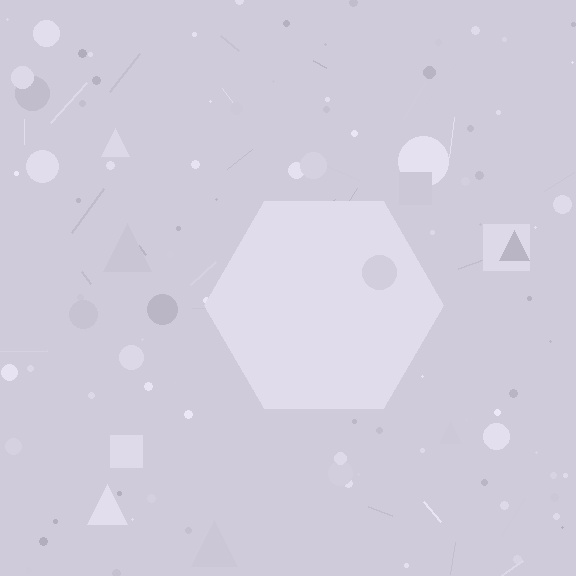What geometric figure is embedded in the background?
A hexagon is embedded in the background.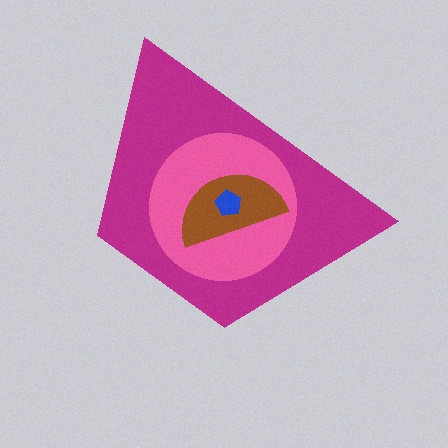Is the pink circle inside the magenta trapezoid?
Yes.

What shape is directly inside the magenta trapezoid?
The pink circle.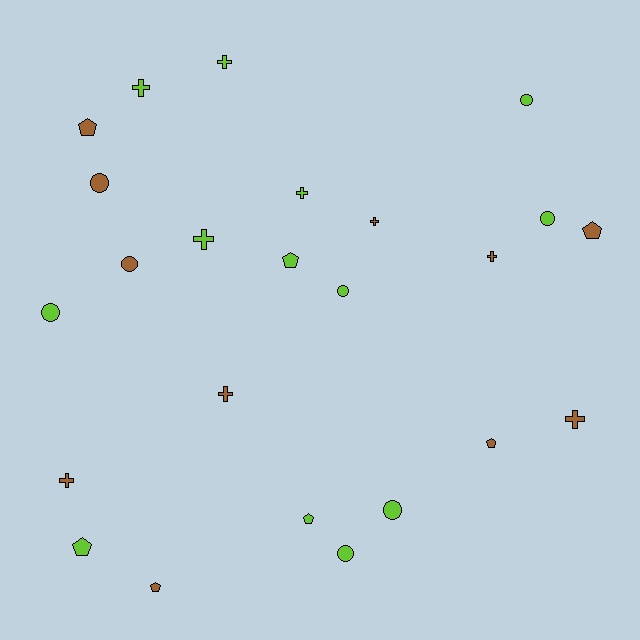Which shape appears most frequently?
Cross, with 9 objects.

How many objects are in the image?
There are 24 objects.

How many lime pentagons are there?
There are 3 lime pentagons.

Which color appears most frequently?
Lime, with 13 objects.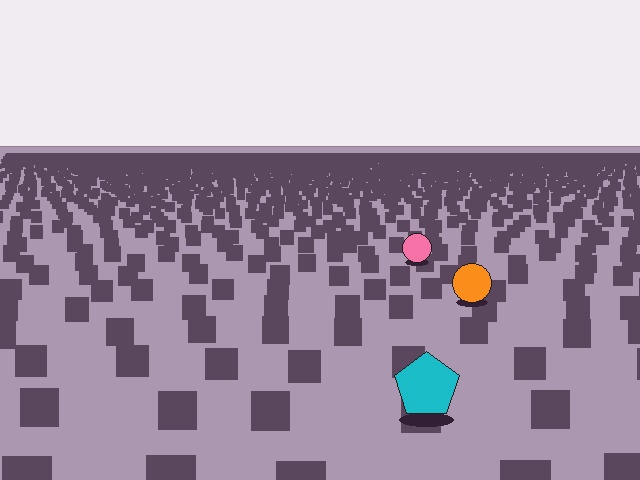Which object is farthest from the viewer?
The pink circle is farthest from the viewer. It appears smaller and the ground texture around it is denser.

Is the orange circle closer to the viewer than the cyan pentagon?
No. The cyan pentagon is closer — you can tell from the texture gradient: the ground texture is coarser near it.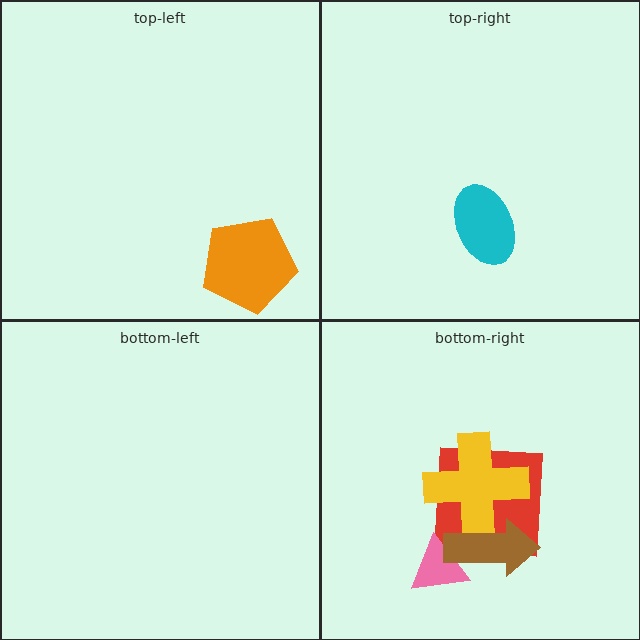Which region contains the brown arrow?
The bottom-right region.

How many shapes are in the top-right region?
1.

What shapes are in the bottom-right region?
The red square, the yellow cross, the pink triangle, the brown arrow.